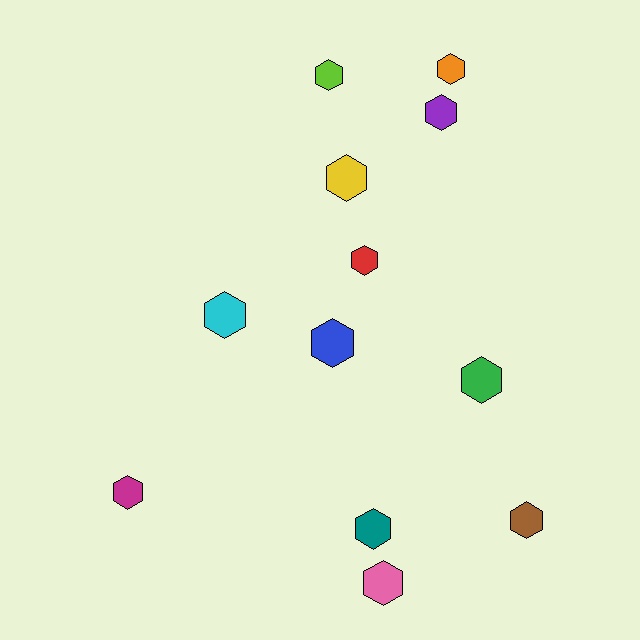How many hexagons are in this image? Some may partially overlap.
There are 12 hexagons.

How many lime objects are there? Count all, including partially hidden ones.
There is 1 lime object.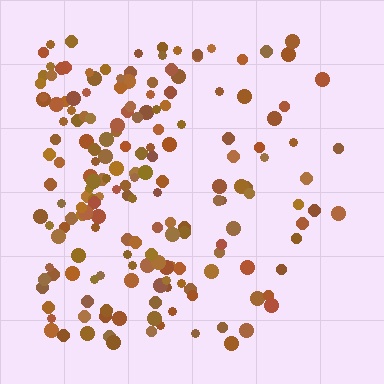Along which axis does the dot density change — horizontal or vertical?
Horizontal.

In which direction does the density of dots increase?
From right to left, with the left side densest.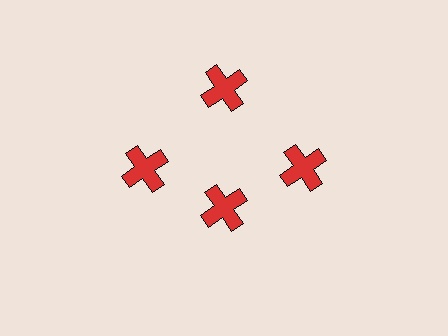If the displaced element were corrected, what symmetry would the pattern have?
It would have 4-fold rotational symmetry — the pattern would map onto itself every 90 degrees.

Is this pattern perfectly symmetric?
No. The 4 red crosses are arranged in a ring, but one element near the 6 o'clock position is pulled inward toward the center, breaking the 4-fold rotational symmetry.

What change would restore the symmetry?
The symmetry would be restored by moving it outward, back onto the ring so that all 4 crosses sit at equal angles and equal distance from the center.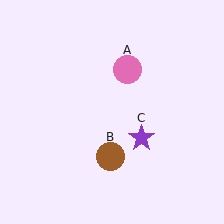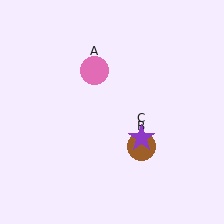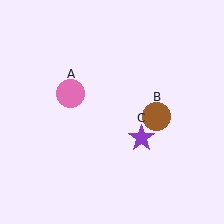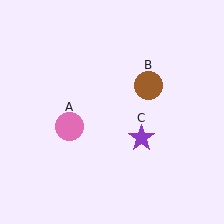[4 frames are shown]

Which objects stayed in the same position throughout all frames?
Purple star (object C) remained stationary.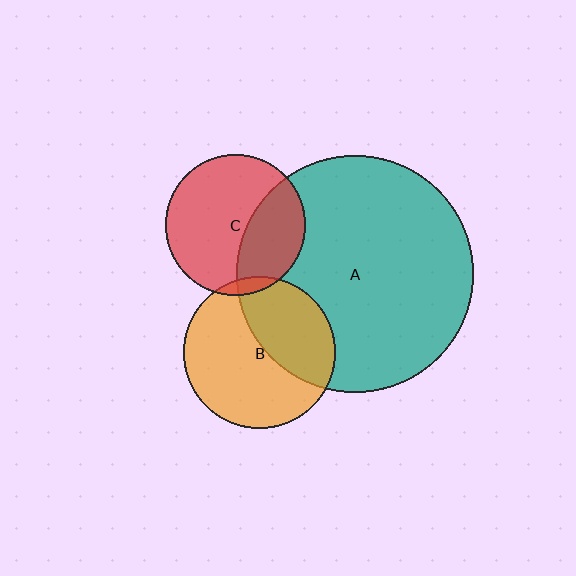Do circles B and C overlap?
Yes.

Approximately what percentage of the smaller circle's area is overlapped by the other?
Approximately 5%.